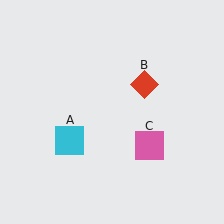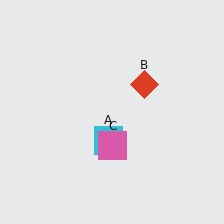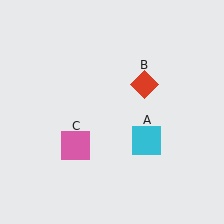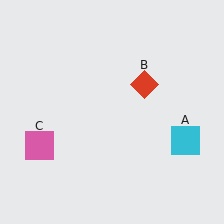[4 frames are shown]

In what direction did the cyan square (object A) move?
The cyan square (object A) moved right.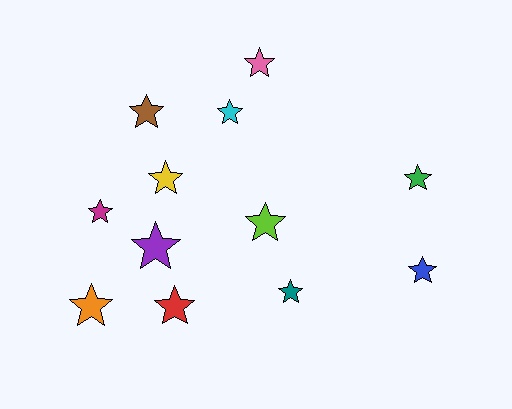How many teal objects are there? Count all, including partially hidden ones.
There is 1 teal object.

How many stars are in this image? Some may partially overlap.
There are 12 stars.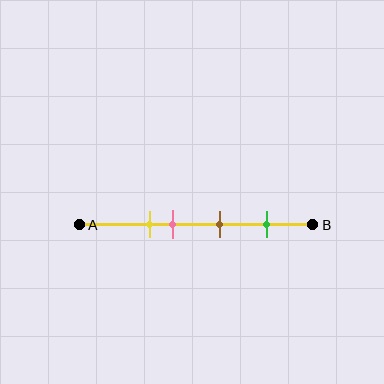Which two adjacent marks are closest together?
The yellow and pink marks are the closest adjacent pair.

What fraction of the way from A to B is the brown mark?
The brown mark is approximately 60% (0.6) of the way from A to B.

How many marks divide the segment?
There are 4 marks dividing the segment.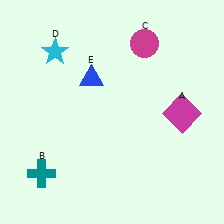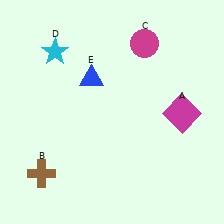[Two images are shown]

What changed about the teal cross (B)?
In Image 1, B is teal. In Image 2, it changed to brown.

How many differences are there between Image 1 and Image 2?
There is 1 difference between the two images.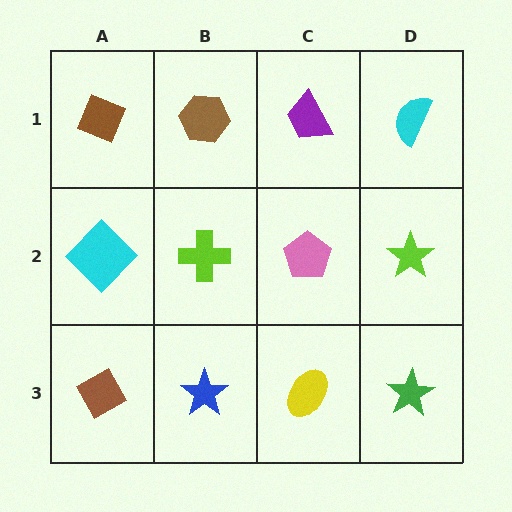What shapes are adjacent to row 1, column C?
A pink pentagon (row 2, column C), a brown hexagon (row 1, column B), a cyan semicircle (row 1, column D).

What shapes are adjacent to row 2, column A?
A brown diamond (row 1, column A), a brown diamond (row 3, column A), a lime cross (row 2, column B).